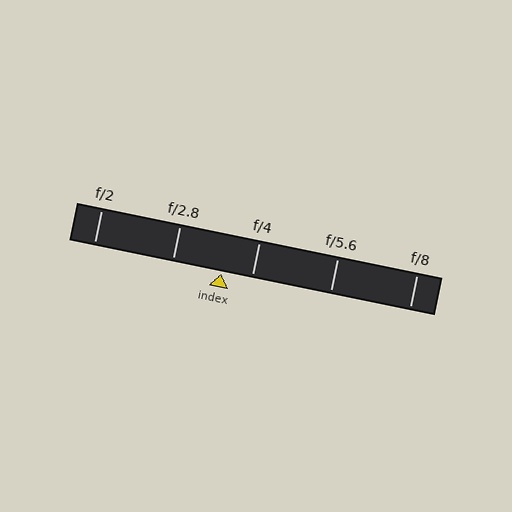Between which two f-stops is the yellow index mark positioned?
The index mark is between f/2.8 and f/4.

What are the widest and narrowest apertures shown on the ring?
The widest aperture shown is f/2 and the narrowest is f/8.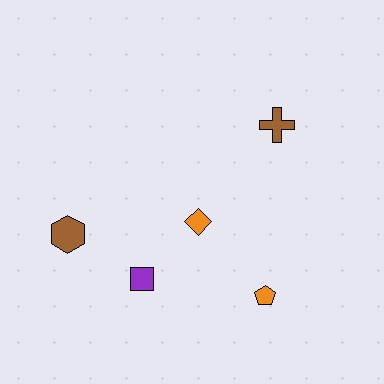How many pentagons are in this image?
There is 1 pentagon.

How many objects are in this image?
There are 5 objects.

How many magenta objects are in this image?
There are no magenta objects.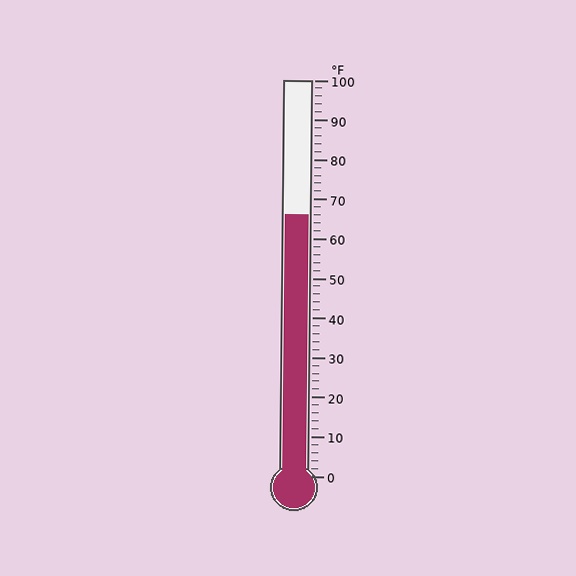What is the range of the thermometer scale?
The thermometer scale ranges from 0°F to 100°F.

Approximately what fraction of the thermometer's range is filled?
The thermometer is filled to approximately 65% of its range.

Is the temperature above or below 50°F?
The temperature is above 50°F.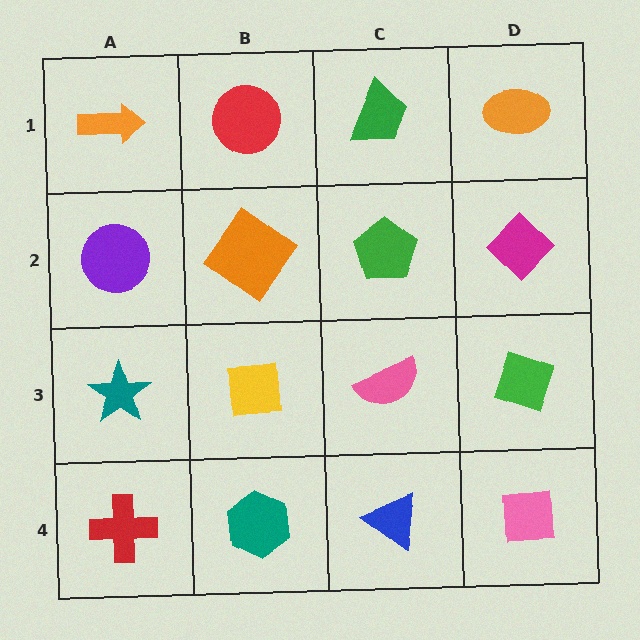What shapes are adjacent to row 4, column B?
A yellow square (row 3, column B), a red cross (row 4, column A), a blue triangle (row 4, column C).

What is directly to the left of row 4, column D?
A blue triangle.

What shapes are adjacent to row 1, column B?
An orange diamond (row 2, column B), an orange arrow (row 1, column A), a green trapezoid (row 1, column C).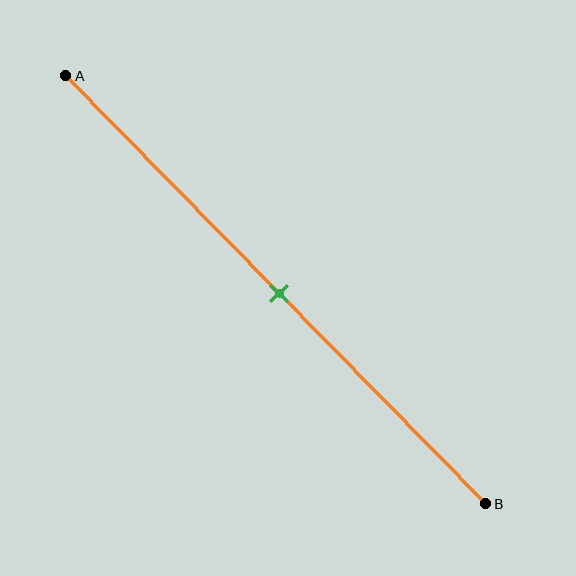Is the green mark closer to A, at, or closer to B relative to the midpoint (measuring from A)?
The green mark is approximately at the midpoint of segment AB.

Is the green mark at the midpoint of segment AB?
Yes, the mark is approximately at the midpoint.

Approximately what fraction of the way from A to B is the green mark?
The green mark is approximately 50% of the way from A to B.